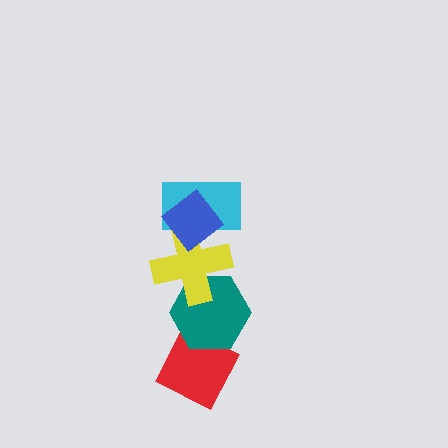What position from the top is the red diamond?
The red diamond is 5th from the top.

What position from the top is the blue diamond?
The blue diamond is 1st from the top.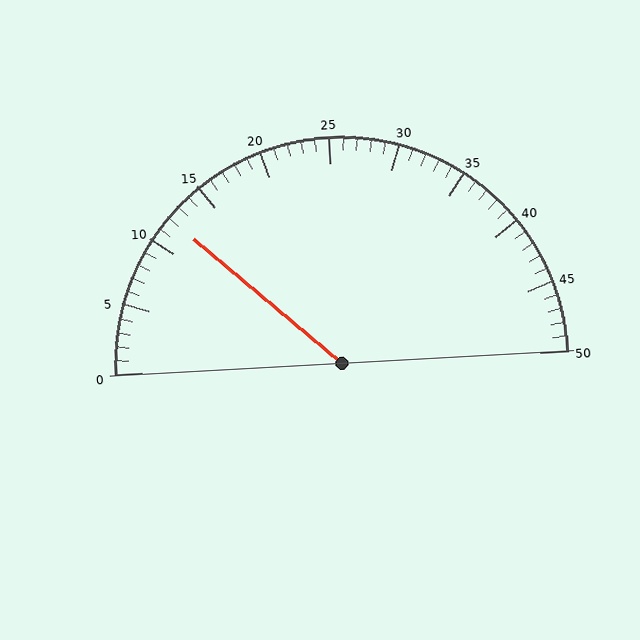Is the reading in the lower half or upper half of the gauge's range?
The reading is in the lower half of the range (0 to 50).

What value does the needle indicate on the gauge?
The needle indicates approximately 12.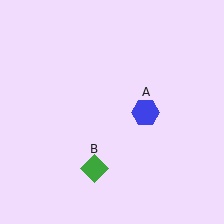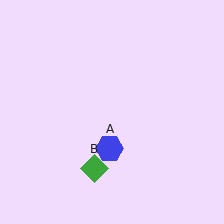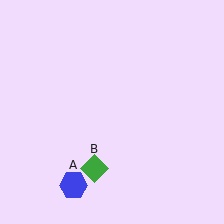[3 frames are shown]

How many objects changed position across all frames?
1 object changed position: blue hexagon (object A).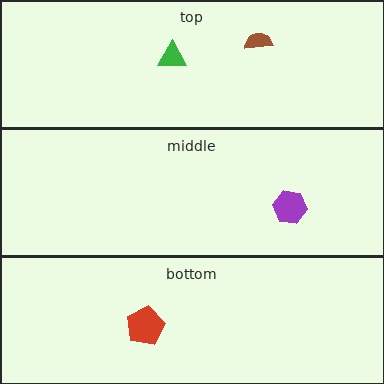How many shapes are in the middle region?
1.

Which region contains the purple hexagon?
The middle region.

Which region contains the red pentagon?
The bottom region.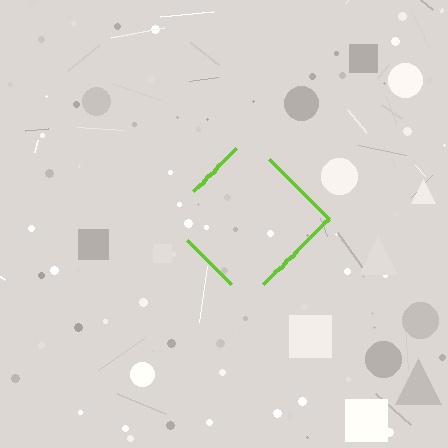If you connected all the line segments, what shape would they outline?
They would outline a diamond.